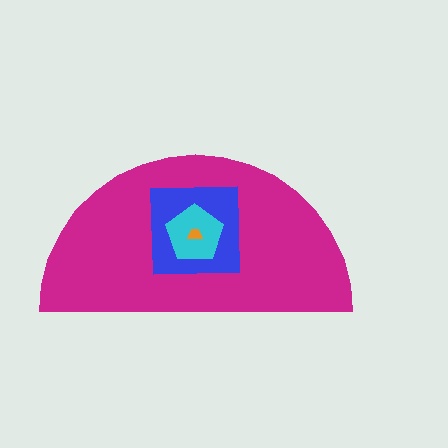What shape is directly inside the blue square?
The cyan pentagon.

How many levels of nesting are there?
4.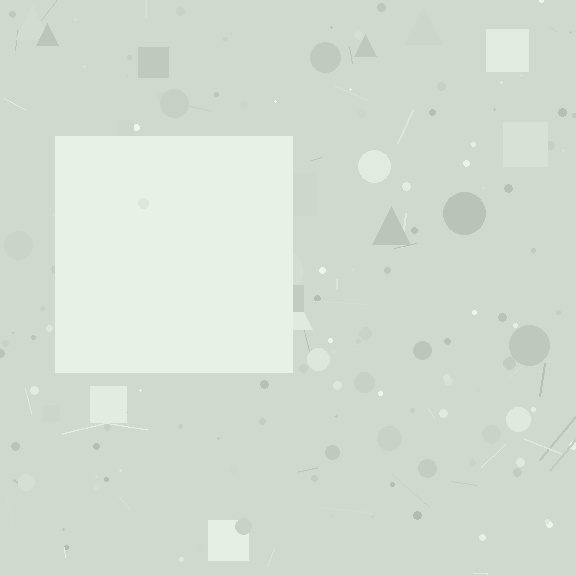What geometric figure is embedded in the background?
A square is embedded in the background.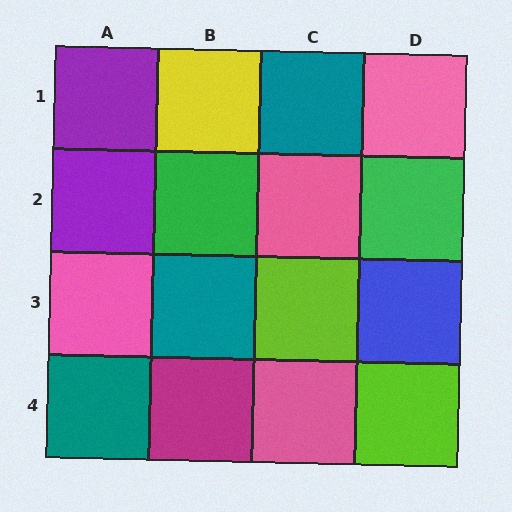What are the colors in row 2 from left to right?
Purple, green, pink, green.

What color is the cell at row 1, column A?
Purple.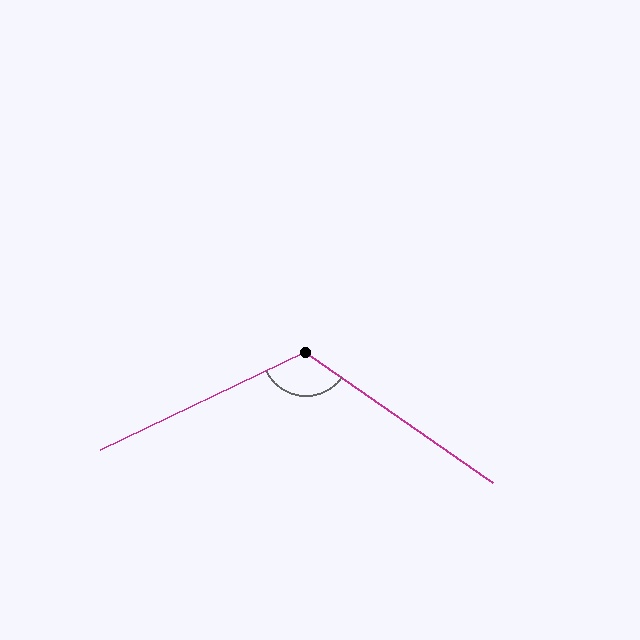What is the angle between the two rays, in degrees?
Approximately 120 degrees.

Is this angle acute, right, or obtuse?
It is obtuse.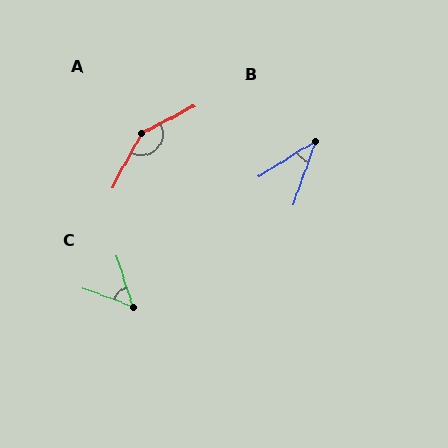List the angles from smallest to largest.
B (38°), C (52°), A (145°).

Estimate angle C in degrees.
Approximately 52 degrees.